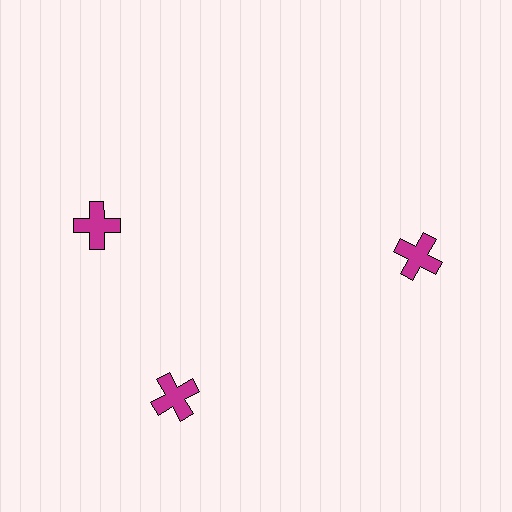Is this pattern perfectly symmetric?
No. The 3 magenta crosses are arranged in a ring, but one element near the 11 o'clock position is rotated out of alignment along the ring, breaking the 3-fold rotational symmetry.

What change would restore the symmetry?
The symmetry would be restored by rotating it back into even spacing with its neighbors so that all 3 crosses sit at equal angles and equal distance from the center.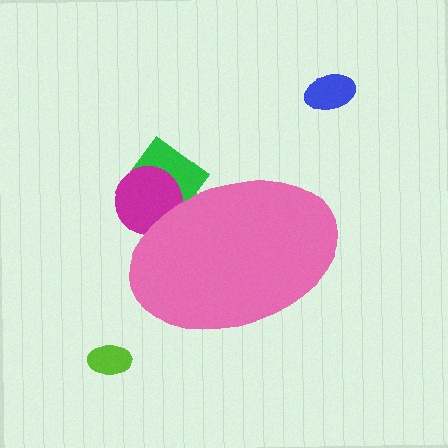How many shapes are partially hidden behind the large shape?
2 shapes are partially hidden.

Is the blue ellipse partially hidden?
No, the blue ellipse is fully visible.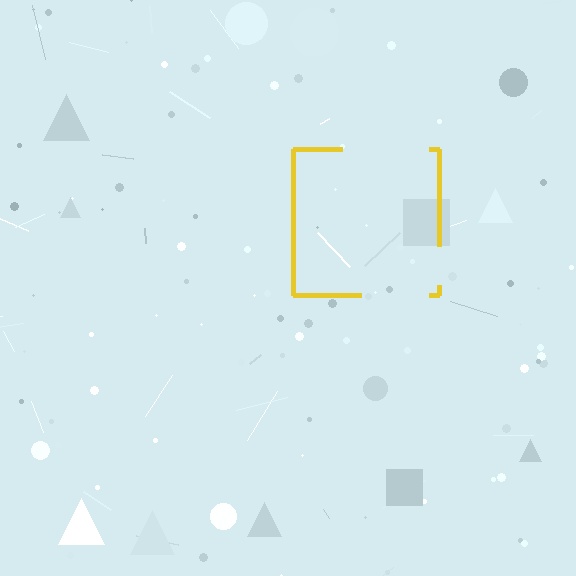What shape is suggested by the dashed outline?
The dashed outline suggests a square.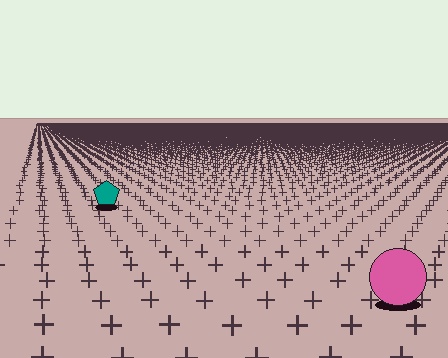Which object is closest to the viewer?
The pink circle is closest. The texture marks near it are larger and more spread out.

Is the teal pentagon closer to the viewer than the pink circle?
No. The pink circle is closer — you can tell from the texture gradient: the ground texture is coarser near it.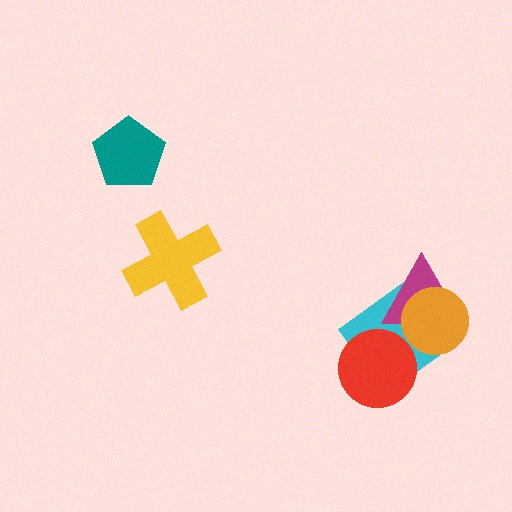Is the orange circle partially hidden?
No, no other shape covers it.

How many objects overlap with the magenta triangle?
2 objects overlap with the magenta triangle.